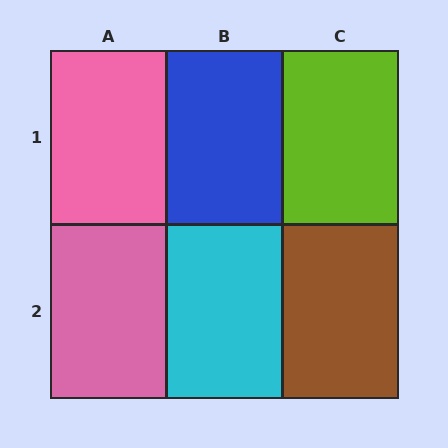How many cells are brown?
1 cell is brown.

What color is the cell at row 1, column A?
Pink.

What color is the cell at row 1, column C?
Lime.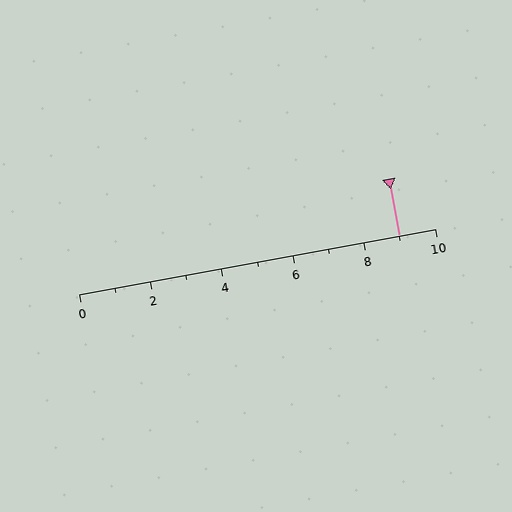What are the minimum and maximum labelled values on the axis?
The axis runs from 0 to 10.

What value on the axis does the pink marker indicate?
The marker indicates approximately 9.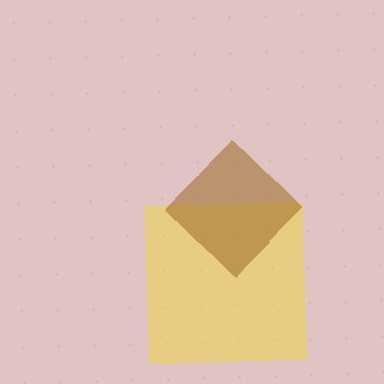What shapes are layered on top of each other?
The layered shapes are: a yellow square, a brown diamond.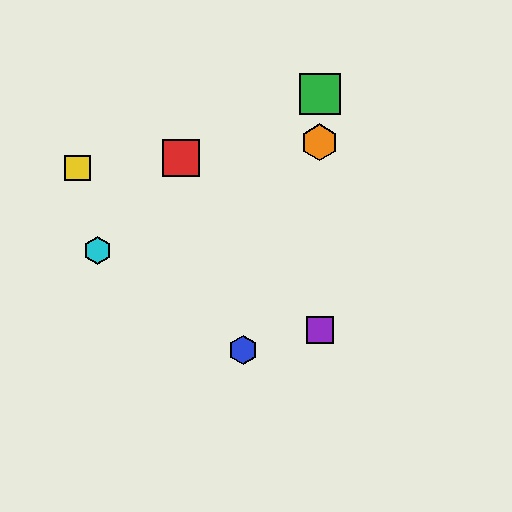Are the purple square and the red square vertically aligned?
No, the purple square is at x≈320 and the red square is at x≈181.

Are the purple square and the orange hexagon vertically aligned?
Yes, both are at x≈320.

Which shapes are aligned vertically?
The green square, the purple square, the orange hexagon are aligned vertically.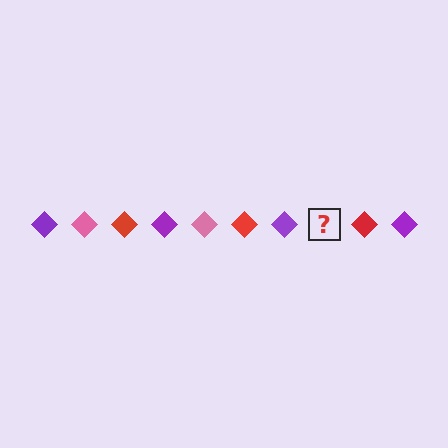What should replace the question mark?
The question mark should be replaced with a pink diamond.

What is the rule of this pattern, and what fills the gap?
The rule is that the pattern cycles through purple, pink, red diamonds. The gap should be filled with a pink diamond.